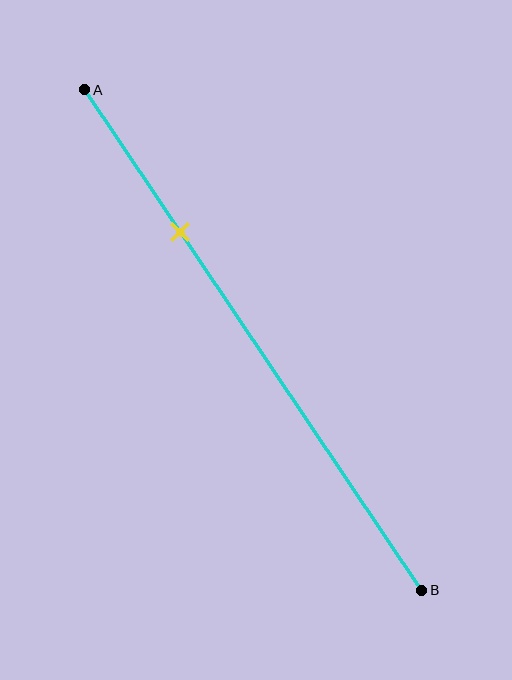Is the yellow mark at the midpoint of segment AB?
No, the mark is at about 30% from A, not at the 50% midpoint.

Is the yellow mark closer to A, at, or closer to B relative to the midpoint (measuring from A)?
The yellow mark is closer to point A than the midpoint of segment AB.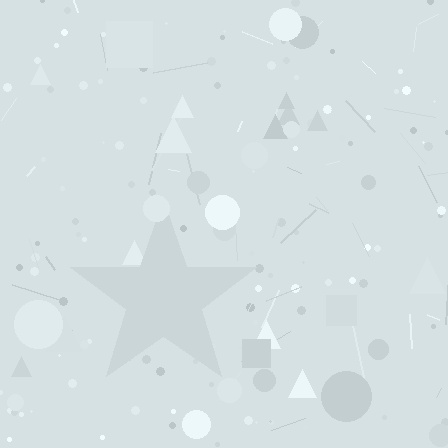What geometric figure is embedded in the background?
A star is embedded in the background.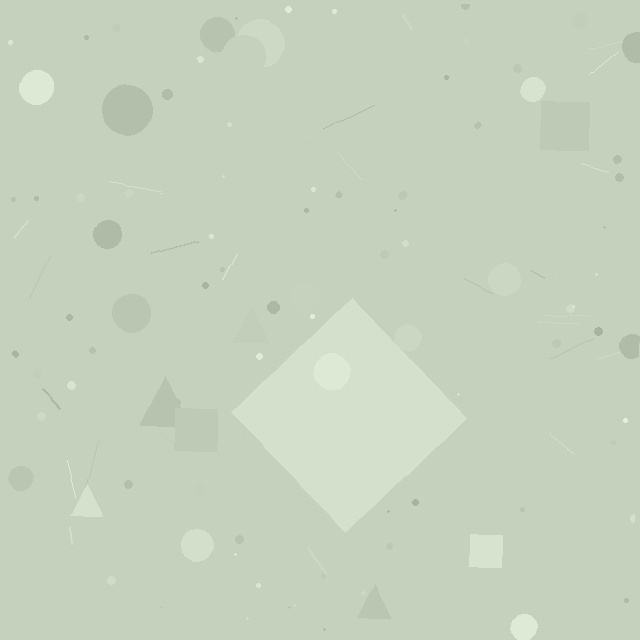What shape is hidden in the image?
A diamond is hidden in the image.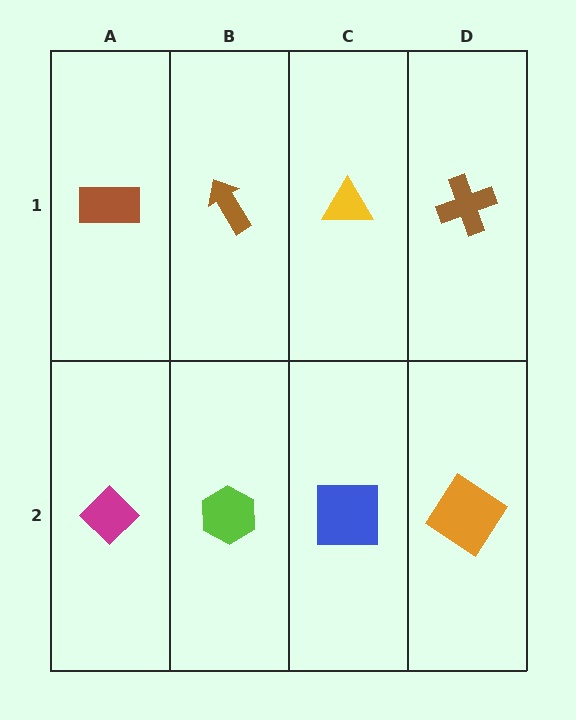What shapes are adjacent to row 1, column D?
An orange diamond (row 2, column D), a yellow triangle (row 1, column C).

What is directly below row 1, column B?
A lime hexagon.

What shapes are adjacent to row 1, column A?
A magenta diamond (row 2, column A), a brown arrow (row 1, column B).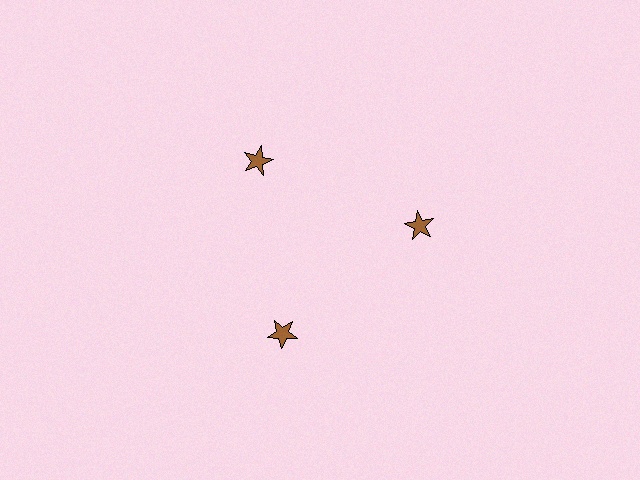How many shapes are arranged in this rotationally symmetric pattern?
There are 3 shapes, arranged in 3 groups of 1.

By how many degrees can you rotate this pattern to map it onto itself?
The pattern maps onto itself every 120 degrees of rotation.